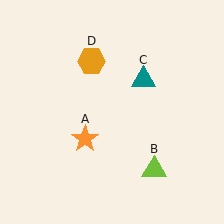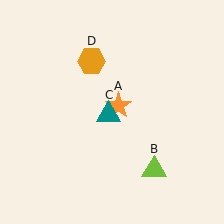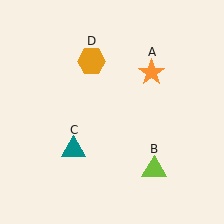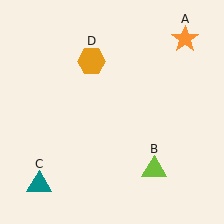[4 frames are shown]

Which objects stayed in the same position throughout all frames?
Lime triangle (object B) and orange hexagon (object D) remained stationary.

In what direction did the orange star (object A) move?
The orange star (object A) moved up and to the right.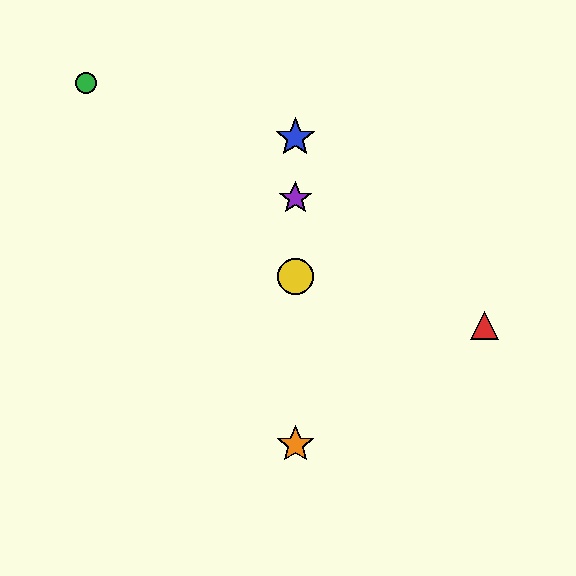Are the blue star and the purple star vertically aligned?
Yes, both are at x≈295.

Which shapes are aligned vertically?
The blue star, the yellow circle, the purple star, the orange star are aligned vertically.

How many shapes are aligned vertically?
4 shapes (the blue star, the yellow circle, the purple star, the orange star) are aligned vertically.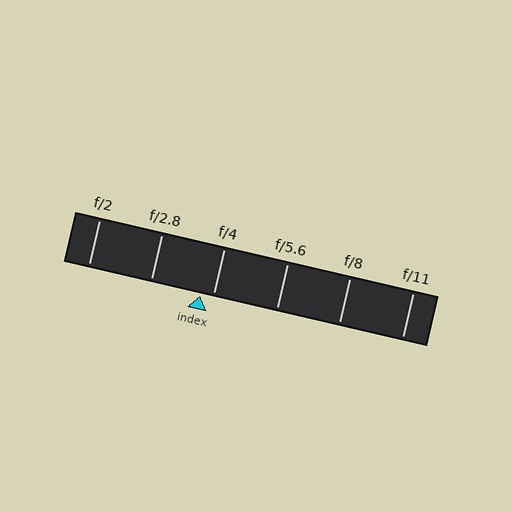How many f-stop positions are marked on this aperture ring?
There are 6 f-stop positions marked.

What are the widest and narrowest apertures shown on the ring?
The widest aperture shown is f/2 and the narrowest is f/11.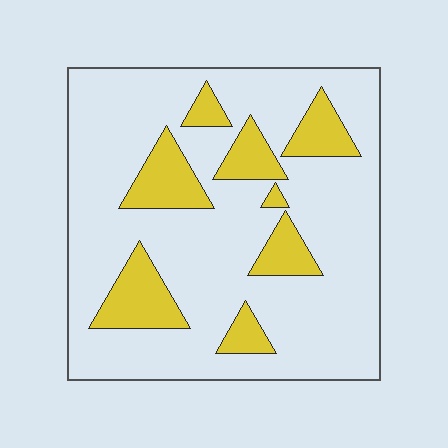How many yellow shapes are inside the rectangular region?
8.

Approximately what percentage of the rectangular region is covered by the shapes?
Approximately 20%.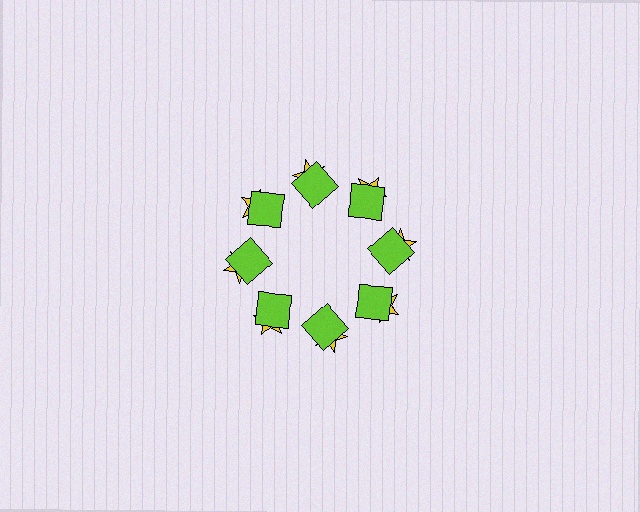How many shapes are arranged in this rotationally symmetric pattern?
There are 16 shapes, arranged in 8 groups of 2.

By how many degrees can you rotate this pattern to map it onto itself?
The pattern maps onto itself every 45 degrees of rotation.